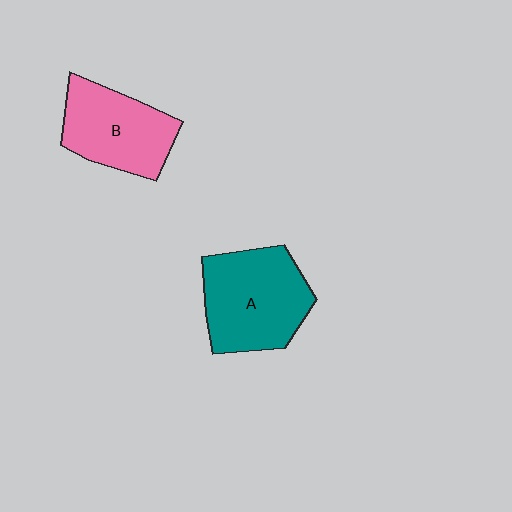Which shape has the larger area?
Shape A (teal).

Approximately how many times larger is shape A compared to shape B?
Approximately 1.2 times.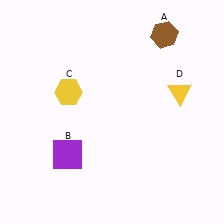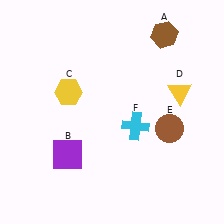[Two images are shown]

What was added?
A brown circle (E), a cyan cross (F) were added in Image 2.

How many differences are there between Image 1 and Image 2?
There are 2 differences between the two images.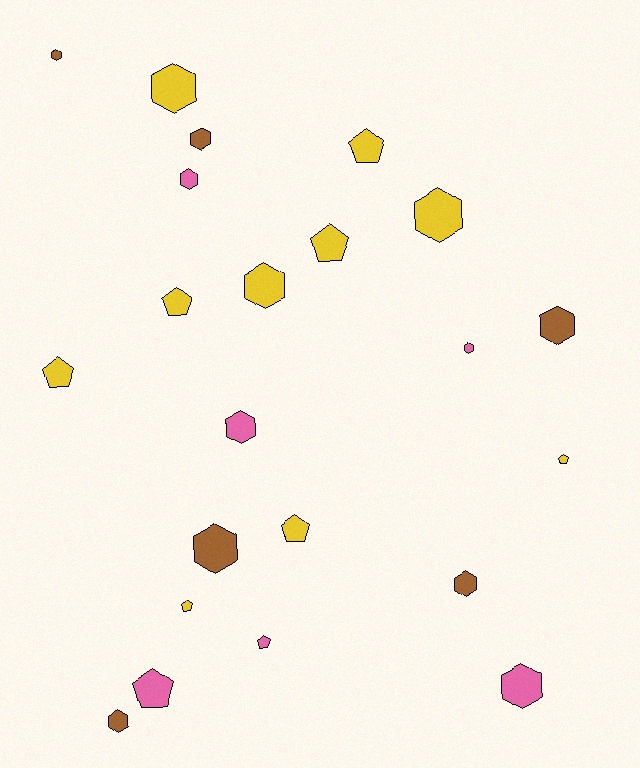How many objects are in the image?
There are 22 objects.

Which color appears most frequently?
Yellow, with 10 objects.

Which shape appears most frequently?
Hexagon, with 13 objects.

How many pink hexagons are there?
There are 4 pink hexagons.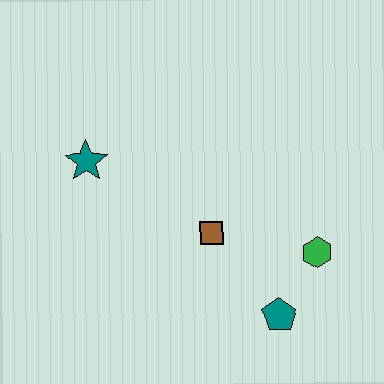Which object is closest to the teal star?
The brown square is closest to the teal star.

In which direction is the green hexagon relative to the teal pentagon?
The green hexagon is above the teal pentagon.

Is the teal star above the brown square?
Yes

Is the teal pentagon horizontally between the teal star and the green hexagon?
Yes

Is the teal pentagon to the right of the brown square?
Yes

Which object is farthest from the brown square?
The teal star is farthest from the brown square.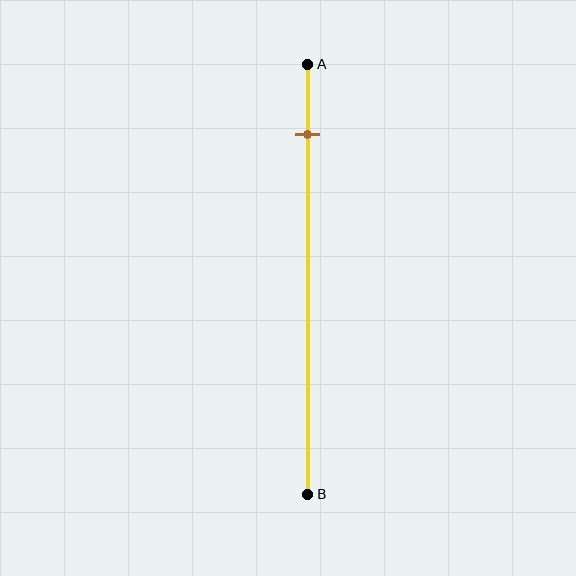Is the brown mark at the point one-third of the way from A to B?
No, the mark is at about 15% from A, not at the 33% one-third point.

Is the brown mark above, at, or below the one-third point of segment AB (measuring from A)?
The brown mark is above the one-third point of segment AB.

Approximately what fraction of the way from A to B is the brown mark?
The brown mark is approximately 15% of the way from A to B.